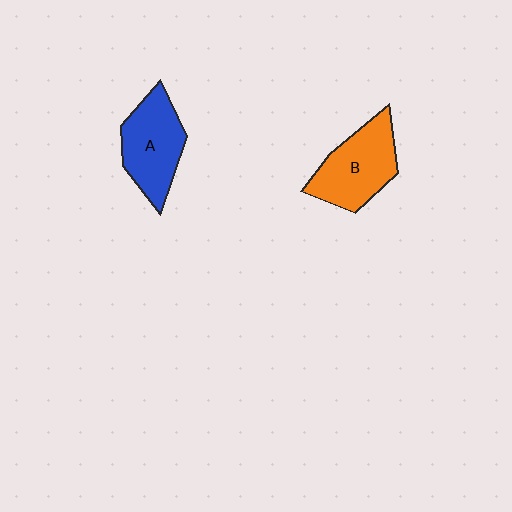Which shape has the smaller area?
Shape A (blue).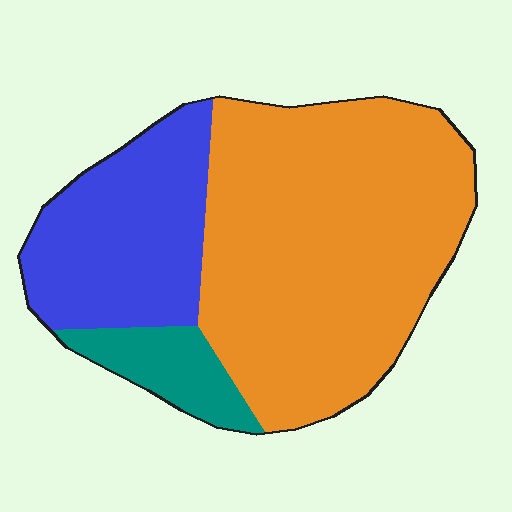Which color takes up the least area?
Teal, at roughly 10%.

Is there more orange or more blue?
Orange.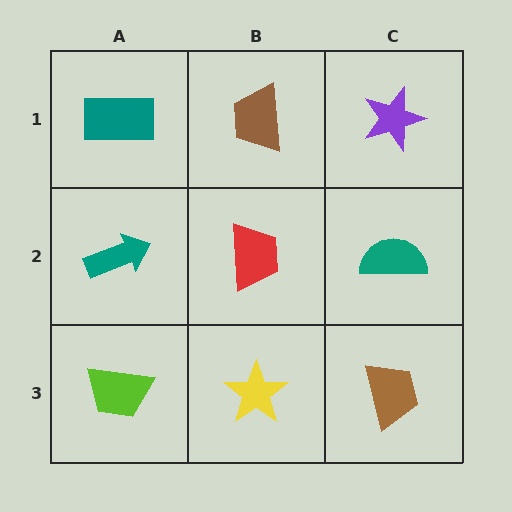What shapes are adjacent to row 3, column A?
A teal arrow (row 2, column A), a yellow star (row 3, column B).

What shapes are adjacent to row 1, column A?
A teal arrow (row 2, column A), a brown trapezoid (row 1, column B).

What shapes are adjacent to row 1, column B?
A red trapezoid (row 2, column B), a teal rectangle (row 1, column A), a purple star (row 1, column C).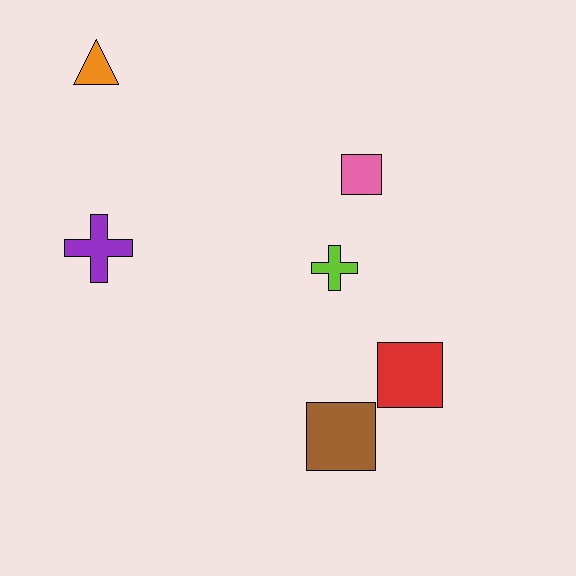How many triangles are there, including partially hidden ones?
There is 1 triangle.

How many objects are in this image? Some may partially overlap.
There are 6 objects.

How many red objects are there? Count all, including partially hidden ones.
There is 1 red object.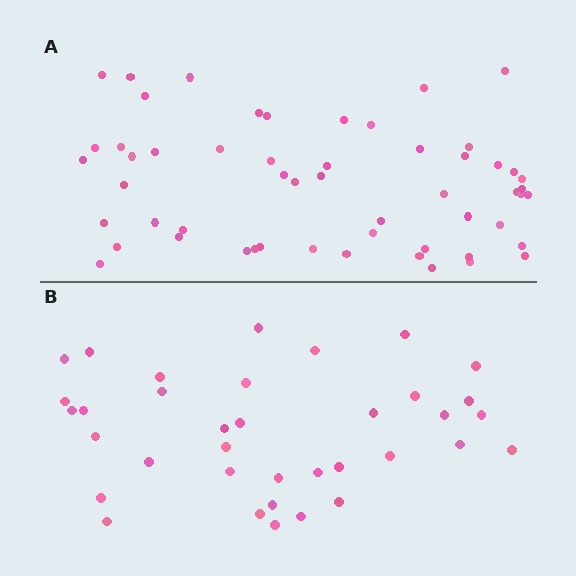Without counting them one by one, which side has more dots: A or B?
Region A (the top region) has more dots.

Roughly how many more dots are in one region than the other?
Region A has approximately 20 more dots than region B.